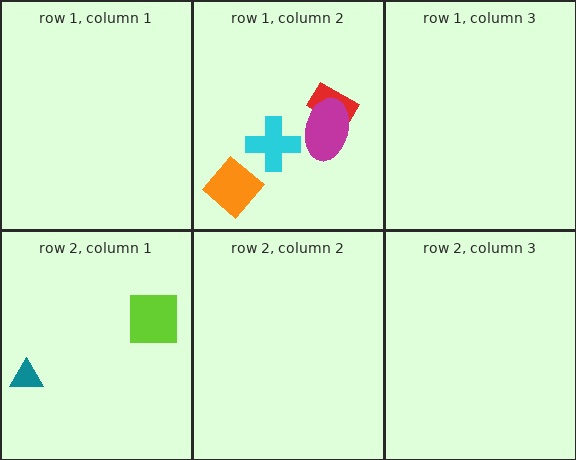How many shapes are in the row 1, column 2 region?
4.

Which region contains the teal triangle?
The row 2, column 1 region.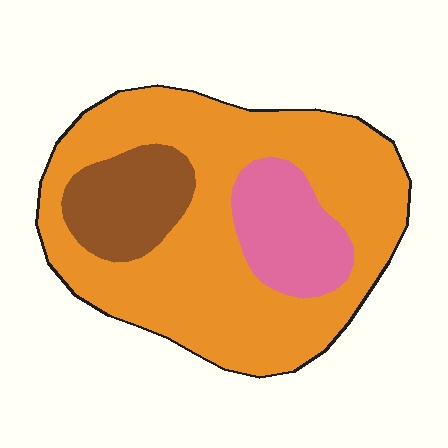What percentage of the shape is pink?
Pink takes up less than a quarter of the shape.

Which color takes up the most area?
Orange, at roughly 70%.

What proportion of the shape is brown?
Brown covers 14% of the shape.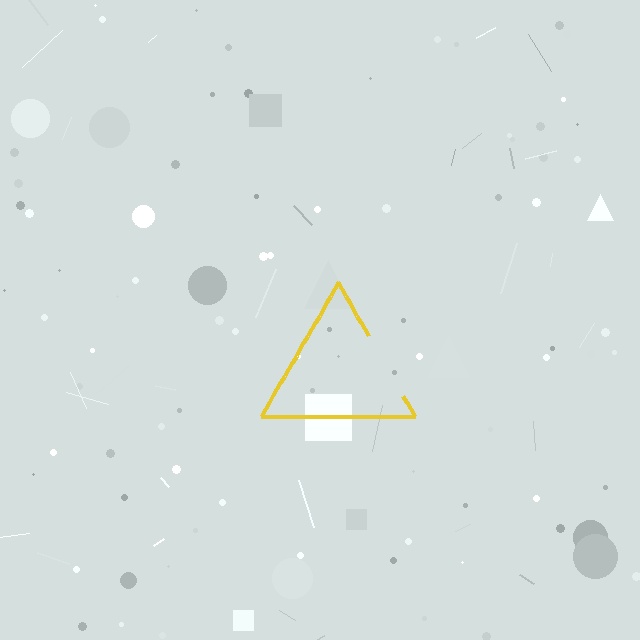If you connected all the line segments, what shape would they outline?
They would outline a triangle.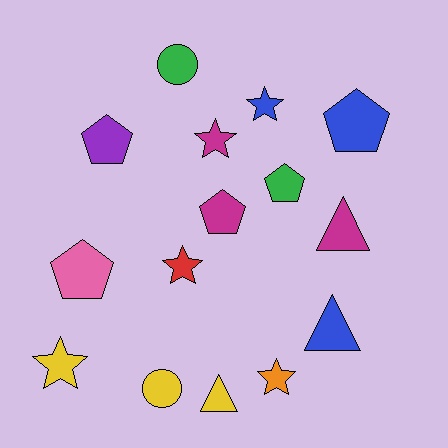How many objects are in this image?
There are 15 objects.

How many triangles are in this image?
There are 3 triangles.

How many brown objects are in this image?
There are no brown objects.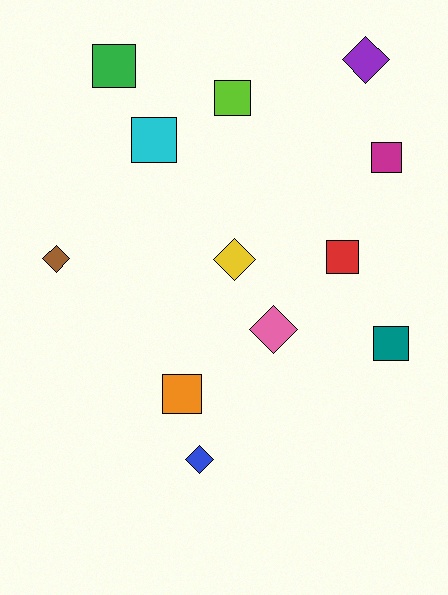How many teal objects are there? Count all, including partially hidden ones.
There is 1 teal object.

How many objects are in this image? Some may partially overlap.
There are 12 objects.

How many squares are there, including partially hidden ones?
There are 7 squares.